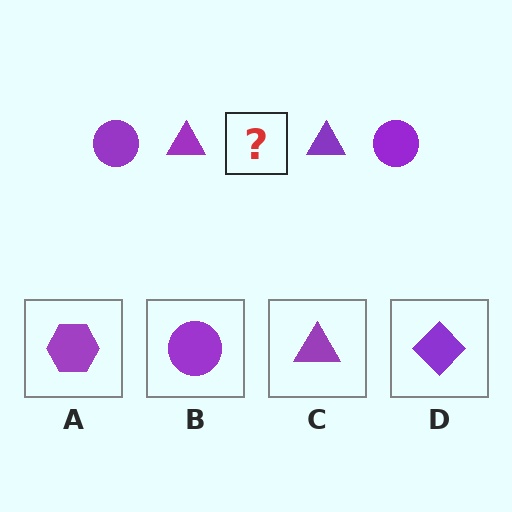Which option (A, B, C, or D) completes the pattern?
B.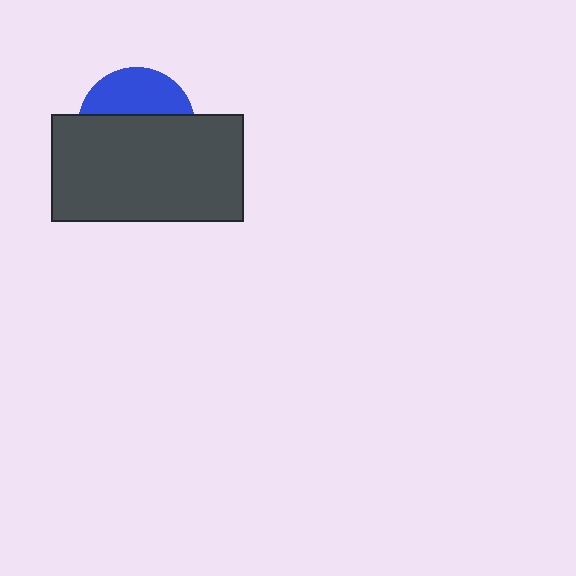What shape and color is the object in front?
The object in front is a dark gray rectangle.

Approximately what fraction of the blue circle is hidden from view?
Roughly 63% of the blue circle is hidden behind the dark gray rectangle.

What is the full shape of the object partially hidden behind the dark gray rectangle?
The partially hidden object is a blue circle.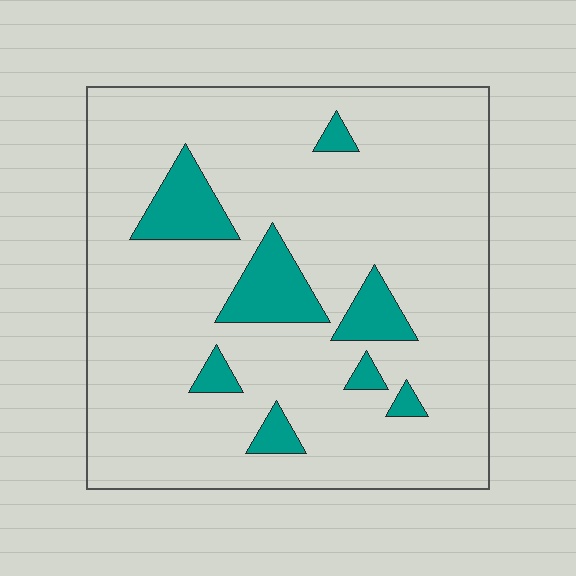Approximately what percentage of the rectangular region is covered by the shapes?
Approximately 15%.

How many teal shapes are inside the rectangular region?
8.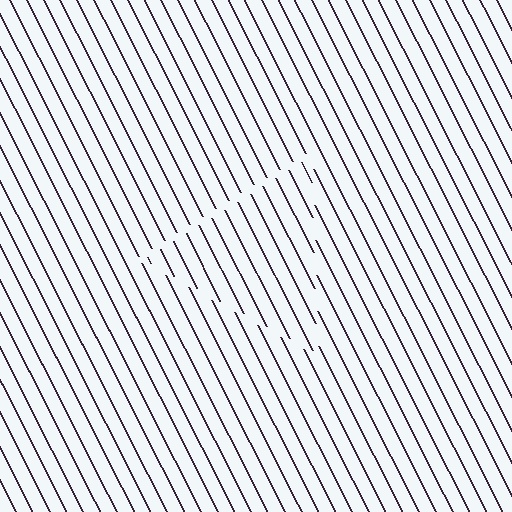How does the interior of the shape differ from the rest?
The interior of the shape contains the same grating, shifted by half a period — the contour is defined by the phase discontinuity where line-ends from the inner and outer gratings abut.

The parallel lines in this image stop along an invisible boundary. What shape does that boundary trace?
An illusory triangle. The interior of the shape contains the same grating, shifted by half a period — the contour is defined by the phase discontinuity where line-ends from the inner and outer gratings abut.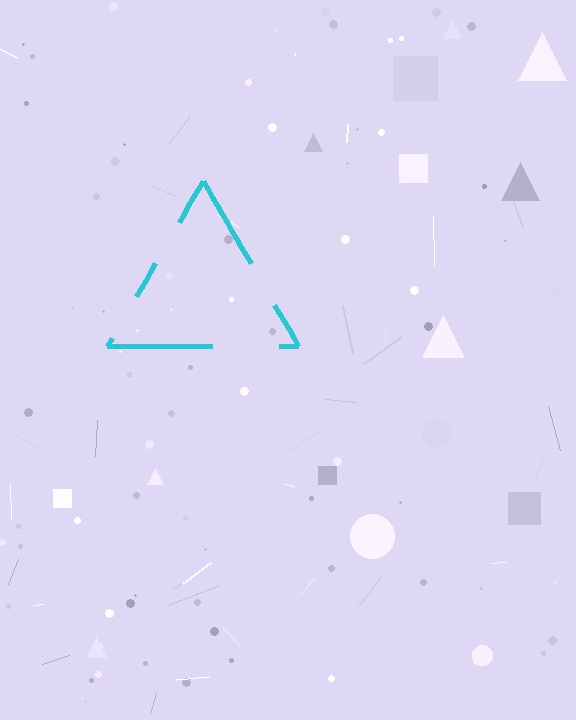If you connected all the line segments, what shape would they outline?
They would outline a triangle.